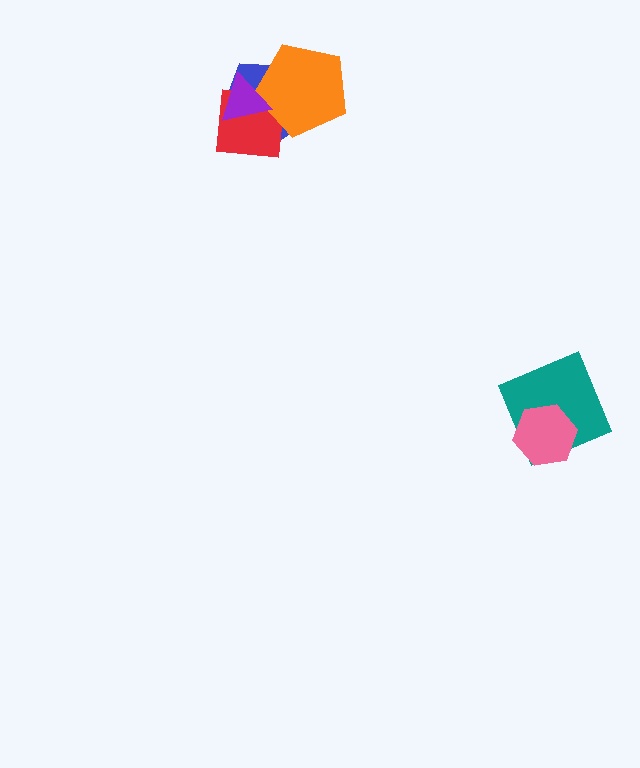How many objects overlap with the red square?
3 objects overlap with the red square.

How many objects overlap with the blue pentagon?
3 objects overlap with the blue pentagon.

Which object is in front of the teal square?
The pink hexagon is in front of the teal square.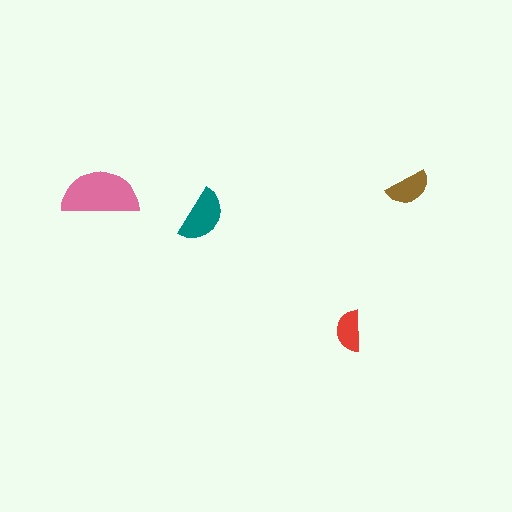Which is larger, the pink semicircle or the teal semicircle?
The pink one.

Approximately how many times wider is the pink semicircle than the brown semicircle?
About 2 times wider.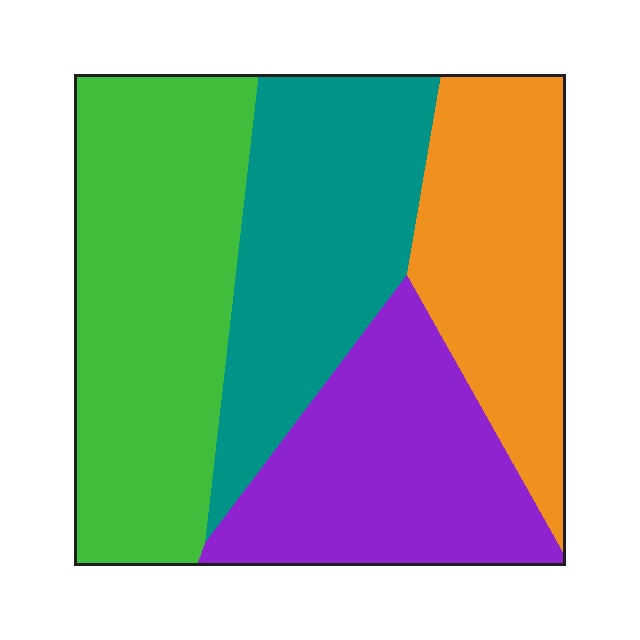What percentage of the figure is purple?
Purple takes up less than a quarter of the figure.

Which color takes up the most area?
Green, at roughly 30%.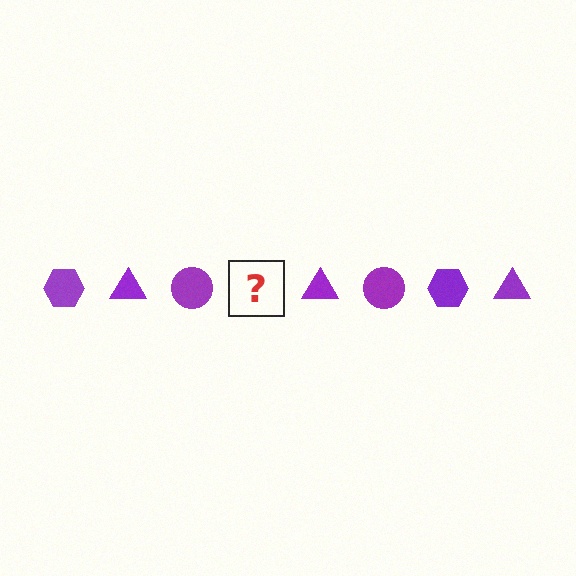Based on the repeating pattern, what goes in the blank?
The blank should be a purple hexagon.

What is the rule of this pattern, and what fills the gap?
The rule is that the pattern cycles through hexagon, triangle, circle shapes in purple. The gap should be filled with a purple hexagon.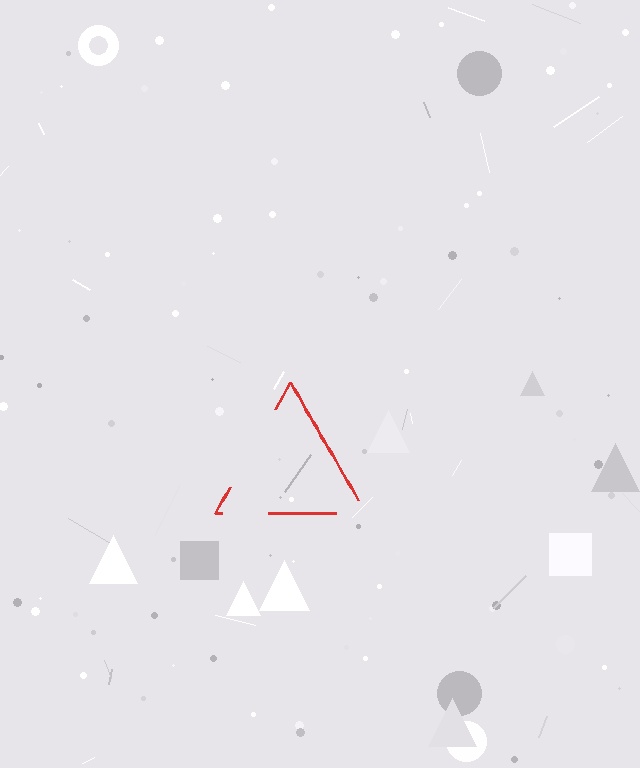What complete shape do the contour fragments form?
The contour fragments form a triangle.